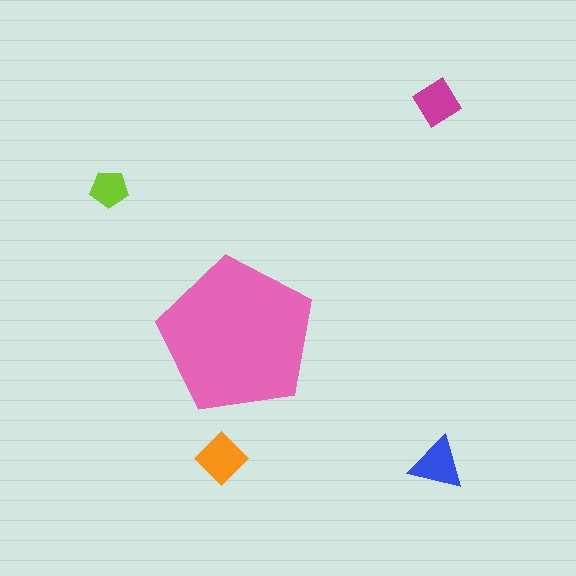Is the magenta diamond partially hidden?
No, the magenta diamond is fully visible.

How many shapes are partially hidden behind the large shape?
0 shapes are partially hidden.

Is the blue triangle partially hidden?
No, the blue triangle is fully visible.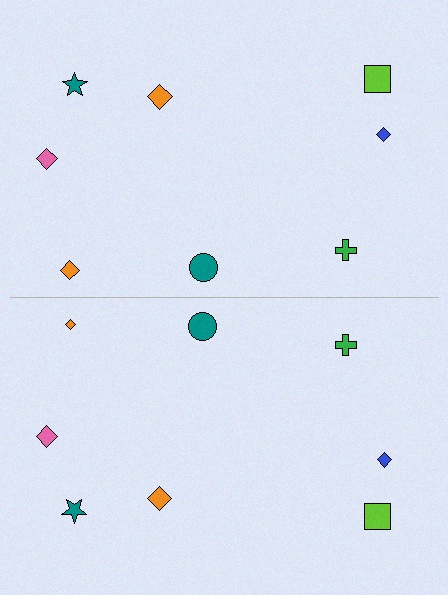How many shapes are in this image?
There are 16 shapes in this image.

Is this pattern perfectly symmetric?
No, the pattern is not perfectly symmetric. The orange diamond on the bottom side has a different size than its mirror counterpart.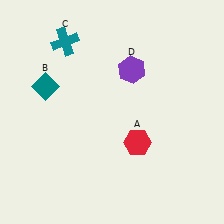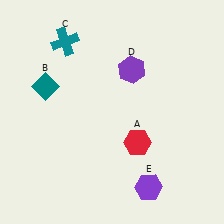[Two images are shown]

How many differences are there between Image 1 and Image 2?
There is 1 difference between the two images.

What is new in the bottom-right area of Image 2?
A purple hexagon (E) was added in the bottom-right area of Image 2.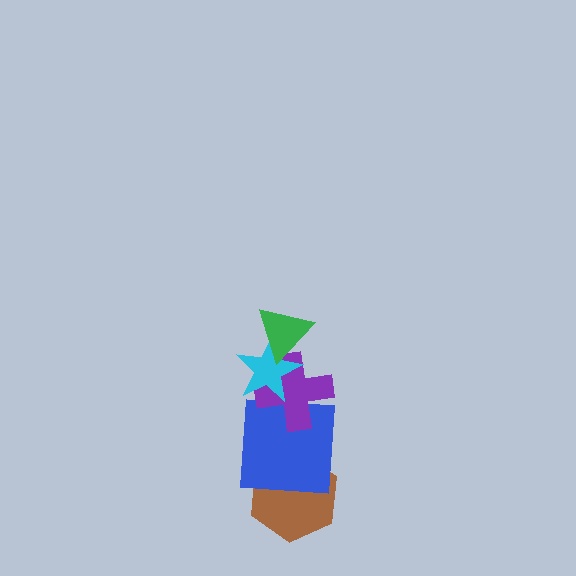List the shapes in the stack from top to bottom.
From top to bottom: the green triangle, the cyan star, the purple cross, the blue square, the brown hexagon.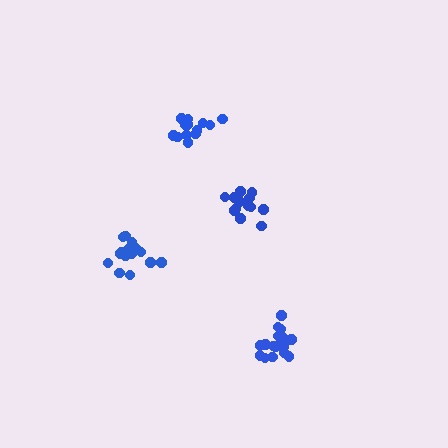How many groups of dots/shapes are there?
There are 4 groups.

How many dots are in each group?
Group 1: 18 dots, Group 2: 13 dots, Group 3: 13 dots, Group 4: 19 dots (63 total).